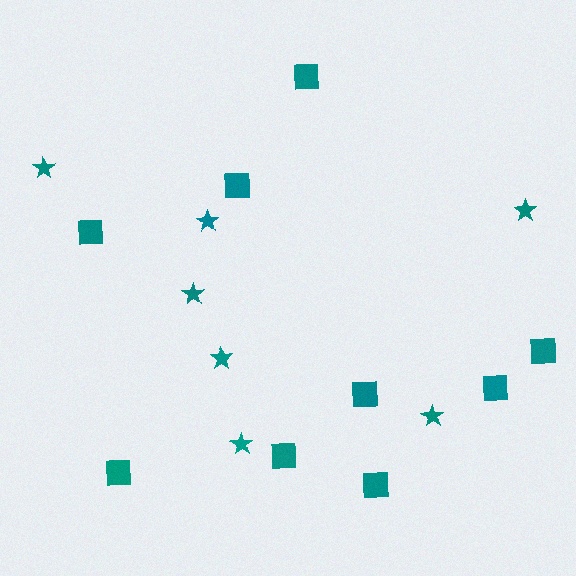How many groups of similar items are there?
There are 2 groups: one group of squares (9) and one group of stars (7).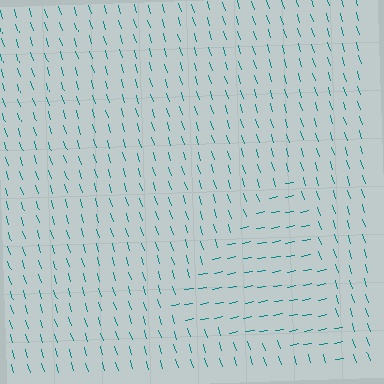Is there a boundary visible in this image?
Yes, there is a texture boundary formed by a change in line orientation.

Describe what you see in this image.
The image is filled with small teal line segments. A triangle region in the image has lines oriented differently from the surrounding lines, creating a visible texture boundary.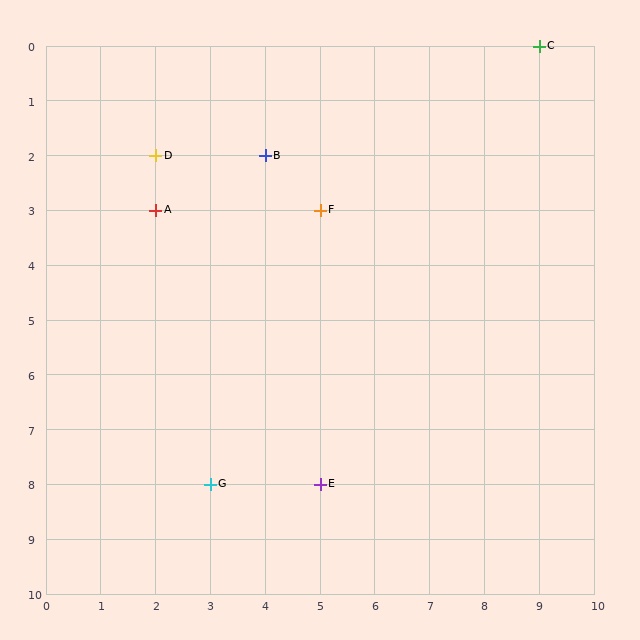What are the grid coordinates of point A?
Point A is at grid coordinates (2, 3).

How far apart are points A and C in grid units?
Points A and C are 7 columns and 3 rows apart (about 7.6 grid units diagonally).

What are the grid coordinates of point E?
Point E is at grid coordinates (5, 8).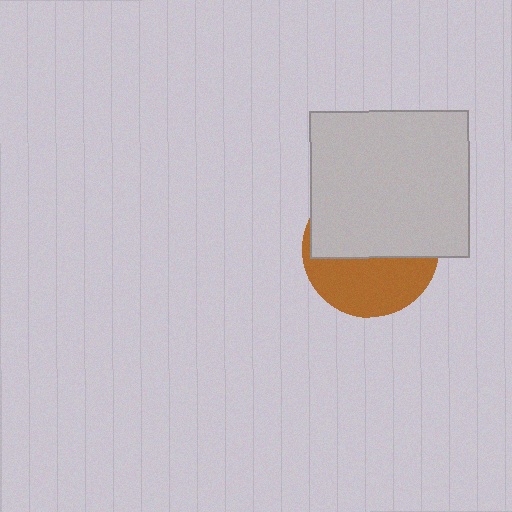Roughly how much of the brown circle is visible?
A small part of it is visible (roughly 42%).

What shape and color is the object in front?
The object in front is a light gray rectangle.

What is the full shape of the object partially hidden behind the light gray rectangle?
The partially hidden object is a brown circle.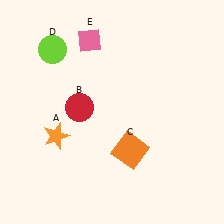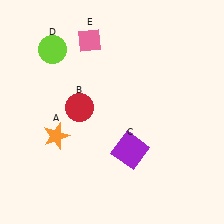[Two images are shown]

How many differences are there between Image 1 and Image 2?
There is 1 difference between the two images.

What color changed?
The square (C) changed from orange in Image 1 to purple in Image 2.